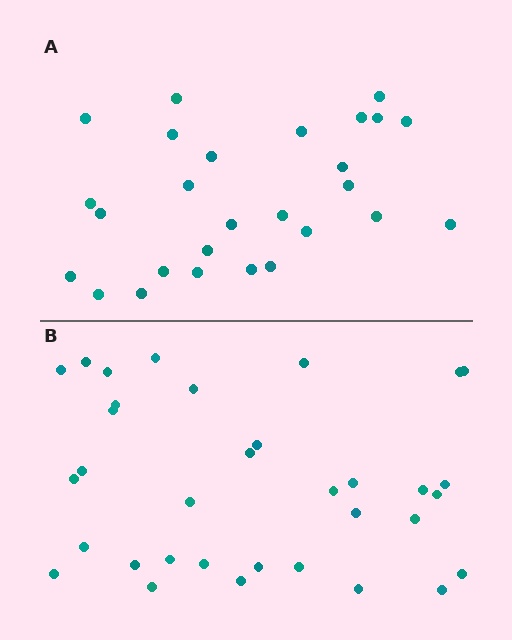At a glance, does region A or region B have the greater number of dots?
Region B (the bottom region) has more dots.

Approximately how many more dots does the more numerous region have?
Region B has roughly 8 or so more dots than region A.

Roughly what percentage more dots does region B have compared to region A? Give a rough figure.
About 25% more.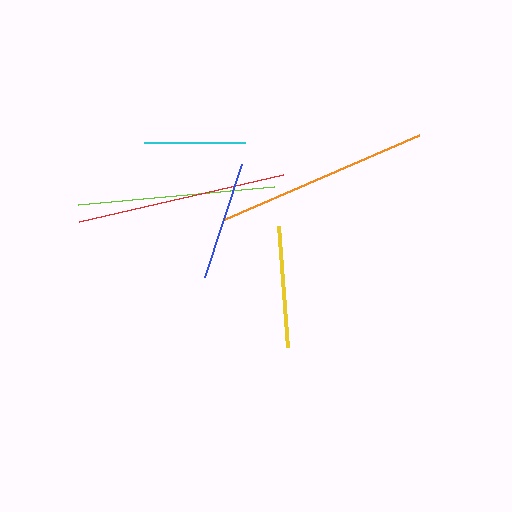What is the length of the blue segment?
The blue segment is approximately 119 pixels long.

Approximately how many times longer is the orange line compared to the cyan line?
The orange line is approximately 2.1 times the length of the cyan line.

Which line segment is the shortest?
The cyan line is the shortest at approximately 101 pixels.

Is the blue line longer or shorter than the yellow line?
The yellow line is longer than the blue line.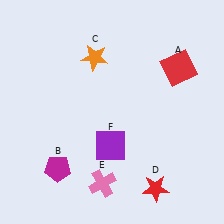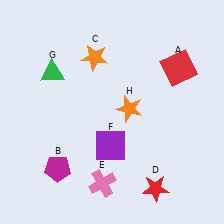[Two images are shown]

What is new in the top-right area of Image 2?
An orange star (H) was added in the top-right area of Image 2.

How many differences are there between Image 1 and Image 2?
There are 2 differences between the two images.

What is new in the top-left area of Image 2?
A green triangle (G) was added in the top-left area of Image 2.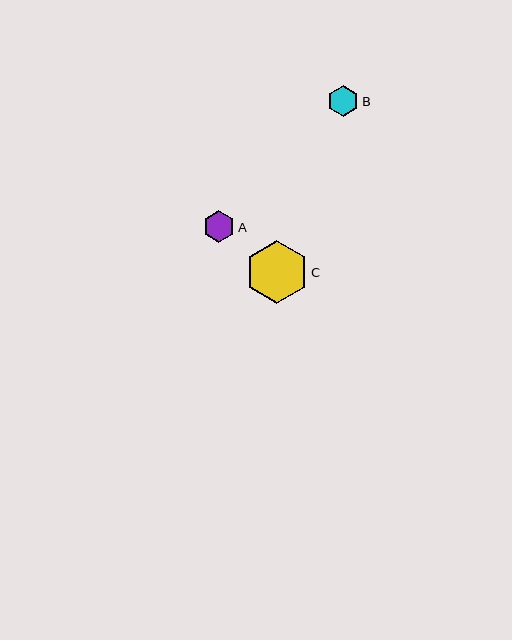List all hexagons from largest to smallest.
From largest to smallest: C, A, B.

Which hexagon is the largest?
Hexagon C is the largest with a size of approximately 63 pixels.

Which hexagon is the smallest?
Hexagon B is the smallest with a size of approximately 31 pixels.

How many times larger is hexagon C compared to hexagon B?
Hexagon C is approximately 2.0 times the size of hexagon B.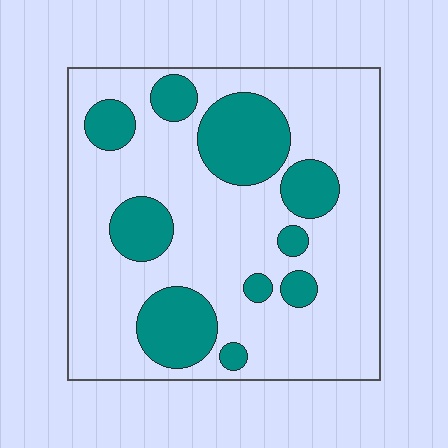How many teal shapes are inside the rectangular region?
10.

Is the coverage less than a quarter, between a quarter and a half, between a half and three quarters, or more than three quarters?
Between a quarter and a half.